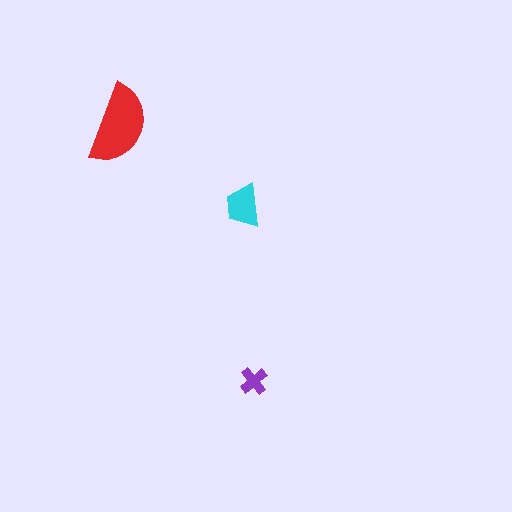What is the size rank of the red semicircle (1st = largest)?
1st.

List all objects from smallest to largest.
The purple cross, the cyan trapezoid, the red semicircle.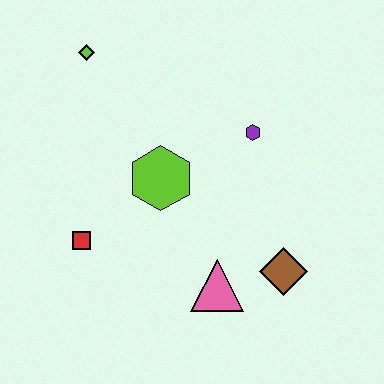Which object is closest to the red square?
The lime hexagon is closest to the red square.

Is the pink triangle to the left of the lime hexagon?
No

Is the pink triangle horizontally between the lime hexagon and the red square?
No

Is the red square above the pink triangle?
Yes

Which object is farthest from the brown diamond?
The lime diamond is farthest from the brown diamond.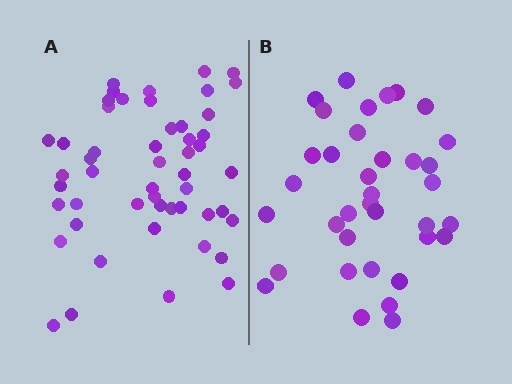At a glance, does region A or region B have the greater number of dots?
Region A (the left region) has more dots.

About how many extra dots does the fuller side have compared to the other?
Region A has approximately 15 more dots than region B.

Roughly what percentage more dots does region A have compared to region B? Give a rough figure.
About 40% more.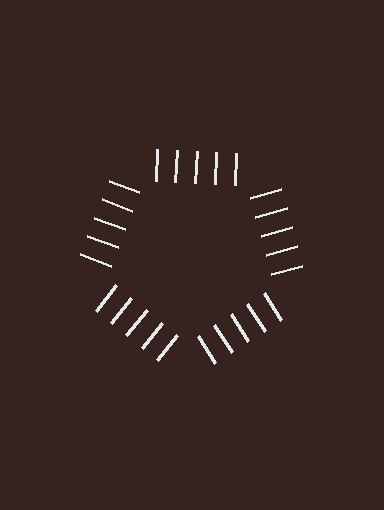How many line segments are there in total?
25 — 5 along each of the 5 edges.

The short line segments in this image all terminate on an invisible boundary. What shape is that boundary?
An illusory pentagon — the line segments terminate on its edges but no continuous stroke is drawn.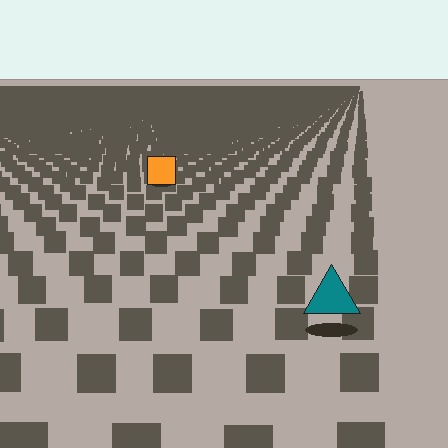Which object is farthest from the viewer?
The orange square is farthest from the viewer. It appears smaller and the ground texture around it is denser.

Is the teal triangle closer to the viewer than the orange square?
Yes. The teal triangle is closer — you can tell from the texture gradient: the ground texture is coarser near it.